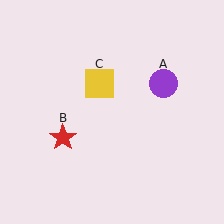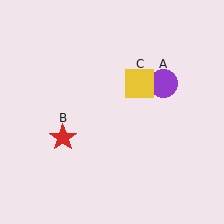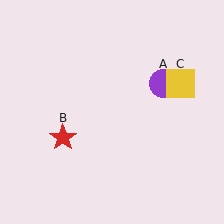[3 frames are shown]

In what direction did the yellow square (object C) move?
The yellow square (object C) moved right.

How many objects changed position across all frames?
1 object changed position: yellow square (object C).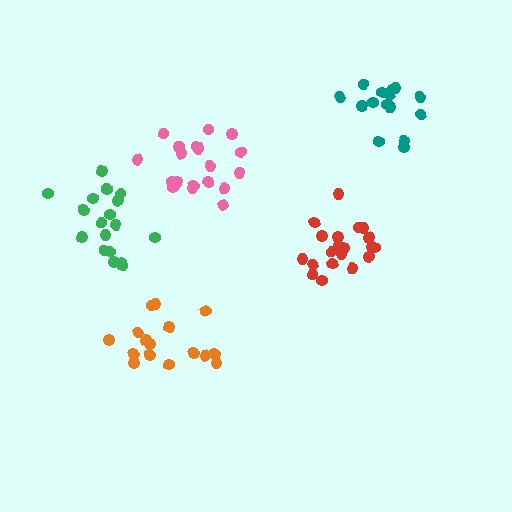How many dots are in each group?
Group 1: 20 dots, Group 2: 19 dots, Group 3: 16 dots, Group 4: 19 dots, Group 5: 15 dots (89 total).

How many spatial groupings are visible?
There are 5 spatial groupings.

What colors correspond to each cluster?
The clusters are colored: red, pink, orange, green, teal.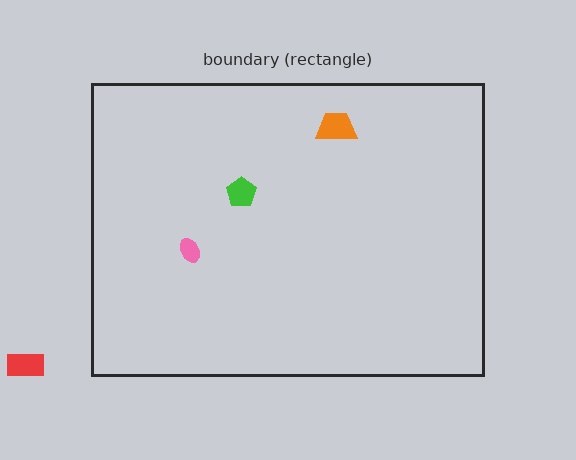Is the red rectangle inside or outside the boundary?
Outside.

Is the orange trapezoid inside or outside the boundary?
Inside.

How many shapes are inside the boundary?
3 inside, 1 outside.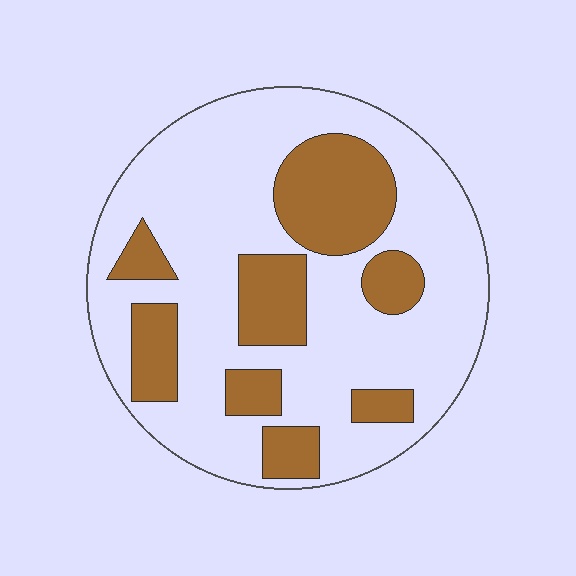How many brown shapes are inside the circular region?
8.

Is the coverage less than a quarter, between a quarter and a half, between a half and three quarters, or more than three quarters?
Between a quarter and a half.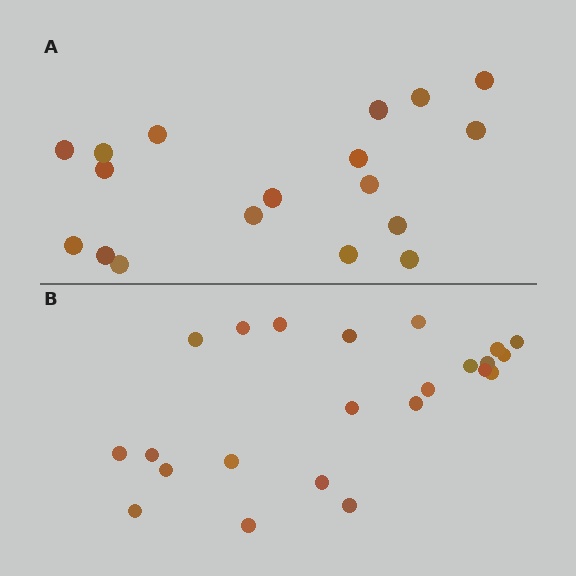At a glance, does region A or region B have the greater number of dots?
Region B (the bottom region) has more dots.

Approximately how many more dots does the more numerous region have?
Region B has about 5 more dots than region A.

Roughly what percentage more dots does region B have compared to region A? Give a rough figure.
About 30% more.